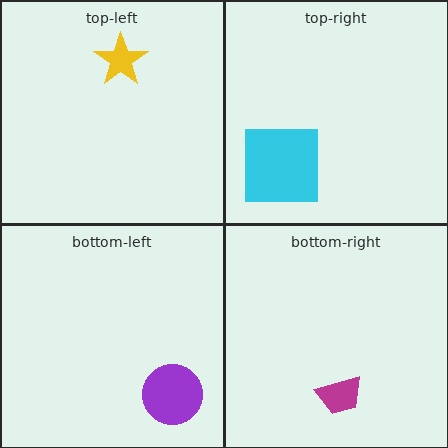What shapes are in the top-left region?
The yellow star.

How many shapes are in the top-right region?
1.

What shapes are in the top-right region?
The cyan square.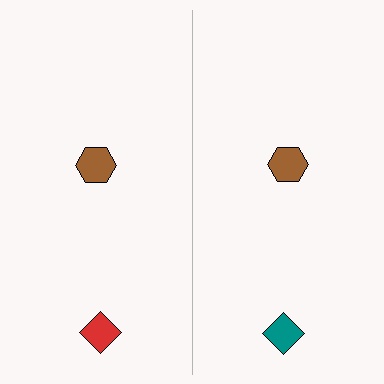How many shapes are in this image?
There are 4 shapes in this image.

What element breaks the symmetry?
The teal diamond on the right side breaks the symmetry — its mirror counterpart is red.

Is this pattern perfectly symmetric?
No, the pattern is not perfectly symmetric. The teal diamond on the right side breaks the symmetry — its mirror counterpart is red.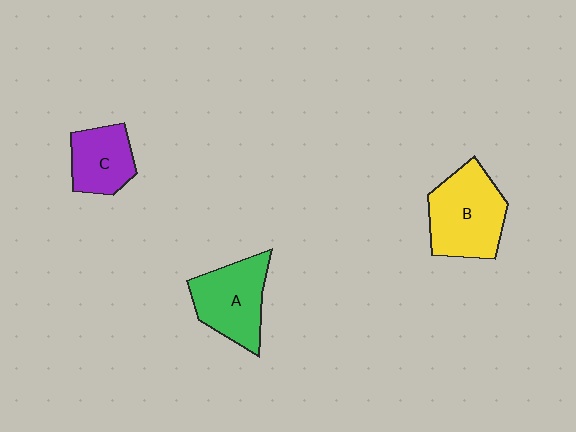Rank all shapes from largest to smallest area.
From largest to smallest: B (yellow), A (green), C (purple).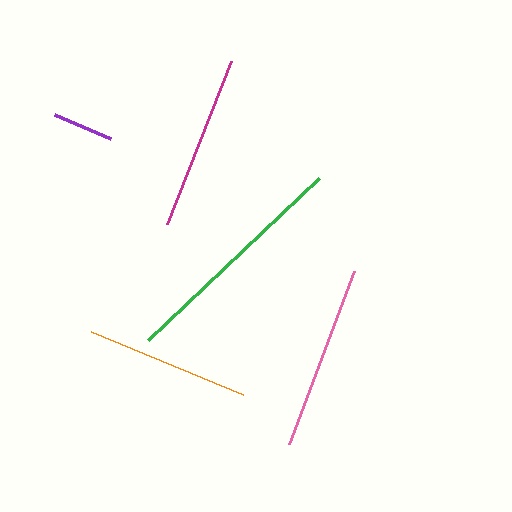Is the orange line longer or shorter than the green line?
The green line is longer than the orange line.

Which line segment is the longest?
The green line is the longest at approximately 236 pixels.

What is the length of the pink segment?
The pink segment is approximately 185 pixels long.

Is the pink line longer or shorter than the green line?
The green line is longer than the pink line.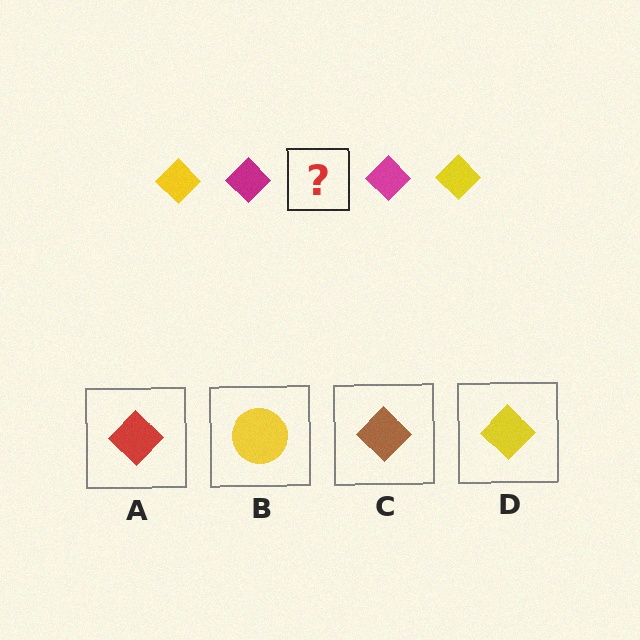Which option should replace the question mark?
Option D.